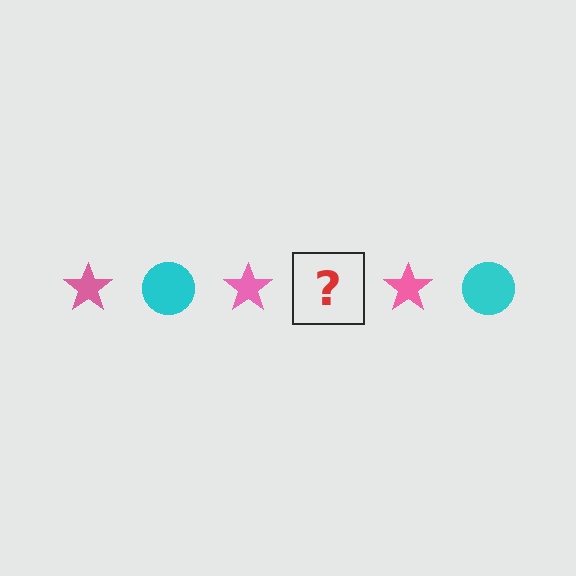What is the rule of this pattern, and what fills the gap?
The rule is that the pattern alternates between pink star and cyan circle. The gap should be filled with a cyan circle.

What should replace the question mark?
The question mark should be replaced with a cyan circle.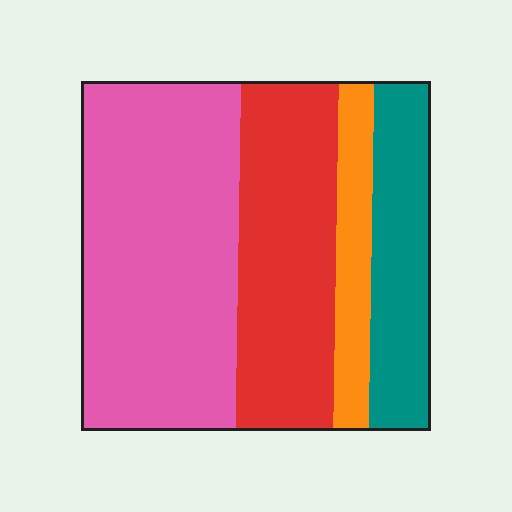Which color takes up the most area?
Pink, at roughly 45%.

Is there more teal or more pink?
Pink.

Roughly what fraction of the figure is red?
Red covers about 30% of the figure.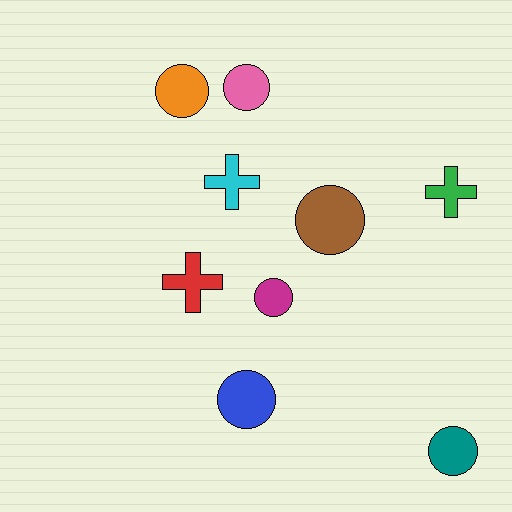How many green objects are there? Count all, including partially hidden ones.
There is 1 green object.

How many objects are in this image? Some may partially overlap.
There are 9 objects.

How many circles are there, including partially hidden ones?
There are 6 circles.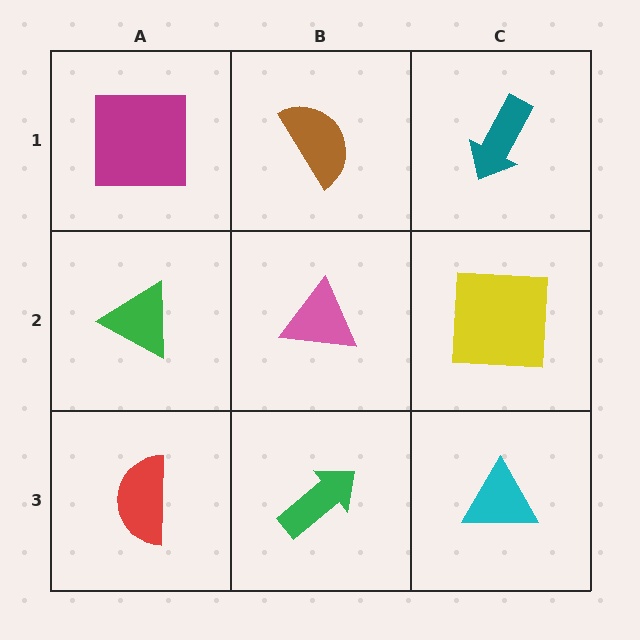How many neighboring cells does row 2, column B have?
4.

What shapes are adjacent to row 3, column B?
A pink triangle (row 2, column B), a red semicircle (row 3, column A), a cyan triangle (row 3, column C).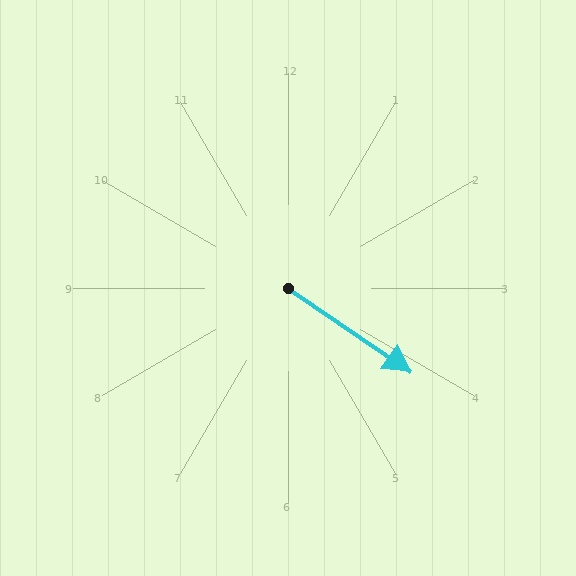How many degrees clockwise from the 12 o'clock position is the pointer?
Approximately 124 degrees.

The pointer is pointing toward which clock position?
Roughly 4 o'clock.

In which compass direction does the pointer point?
Southeast.